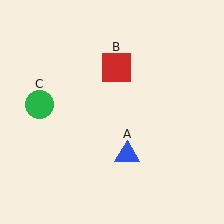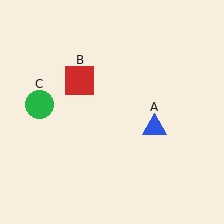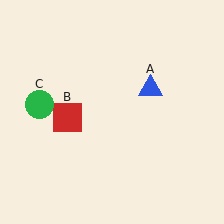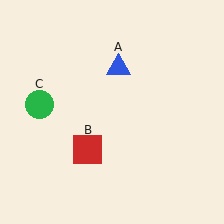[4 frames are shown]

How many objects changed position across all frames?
2 objects changed position: blue triangle (object A), red square (object B).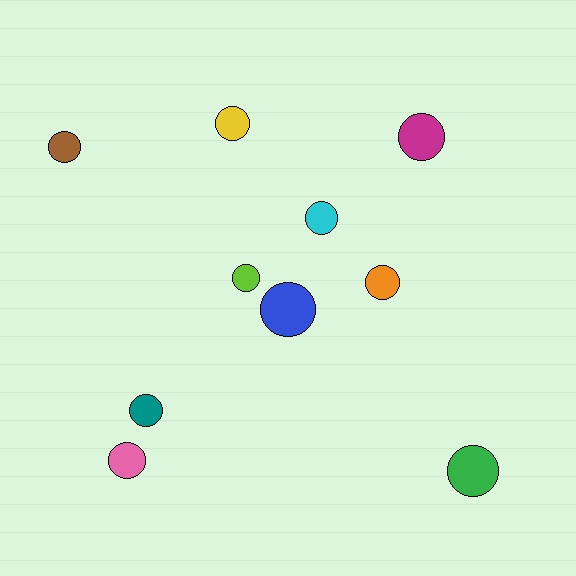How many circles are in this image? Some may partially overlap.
There are 10 circles.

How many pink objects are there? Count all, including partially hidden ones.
There is 1 pink object.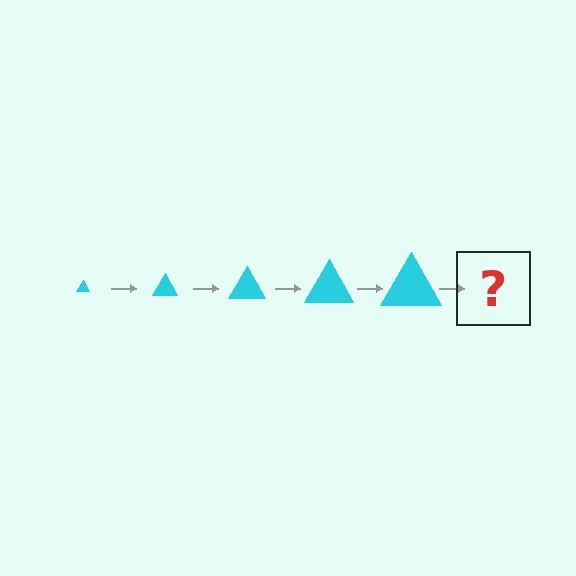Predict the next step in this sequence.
The next step is a cyan triangle, larger than the previous one.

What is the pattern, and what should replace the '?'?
The pattern is that the triangle gets progressively larger each step. The '?' should be a cyan triangle, larger than the previous one.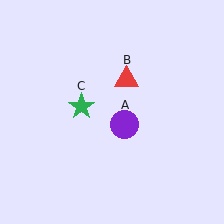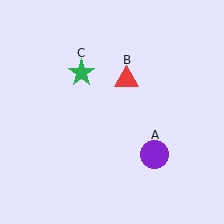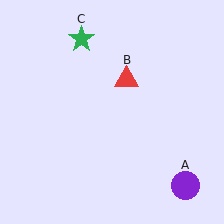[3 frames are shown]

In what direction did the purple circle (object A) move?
The purple circle (object A) moved down and to the right.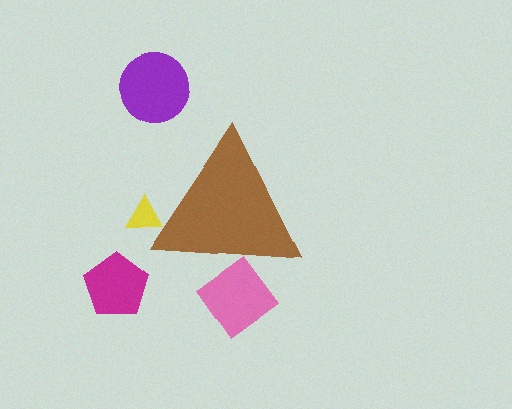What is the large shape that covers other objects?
A brown triangle.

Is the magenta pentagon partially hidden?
No, the magenta pentagon is fully visible.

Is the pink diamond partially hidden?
Yes, the pink diamond is partially hidden behind the brown triangle.